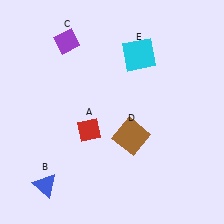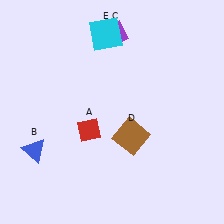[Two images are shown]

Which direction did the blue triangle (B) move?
The blue triangle (B) moved up.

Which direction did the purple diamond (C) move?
The purple diamond (C) moved right.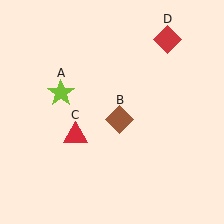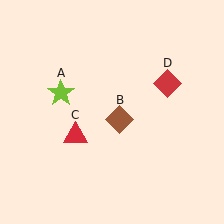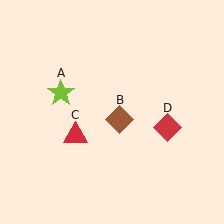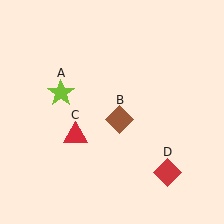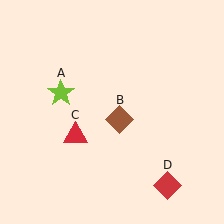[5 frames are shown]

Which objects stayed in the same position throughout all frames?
Lime star (object A) and brown diamond (object B) and red triangle (object C) remained stationary.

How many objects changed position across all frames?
1 object changed position: red diamond (object D).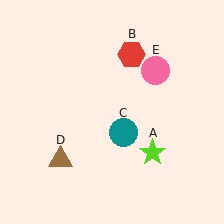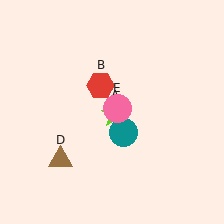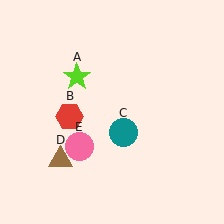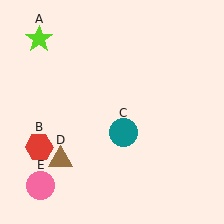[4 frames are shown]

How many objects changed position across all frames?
3 objects changed position: lime star (object A), red hexagon (object B), pink circle (object E).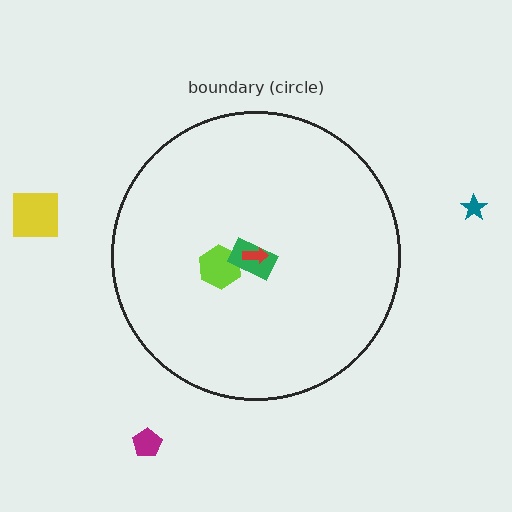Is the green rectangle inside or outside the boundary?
Inside.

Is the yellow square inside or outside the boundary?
Outside.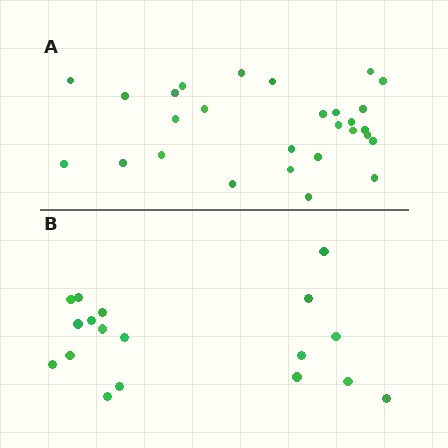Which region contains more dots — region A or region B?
Region A (the top region) has more dots.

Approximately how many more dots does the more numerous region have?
Region A has roughly 10 or so more dots than region B.